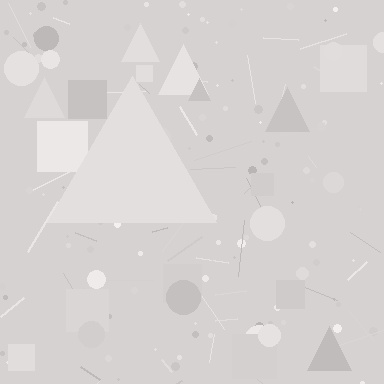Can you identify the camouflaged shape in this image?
The camouflaged shape is a triangle.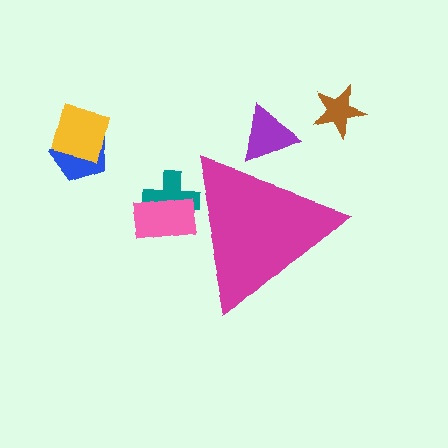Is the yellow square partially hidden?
No, the yellow square is fully visible.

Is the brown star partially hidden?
No, the brown star is fully visible.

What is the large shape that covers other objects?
A magenta triangle.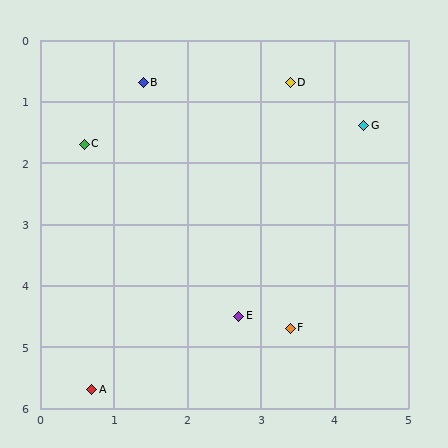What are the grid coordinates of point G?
Point G is at approximately (4.4, 1.4).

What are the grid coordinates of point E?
Point E is at approximately (2.7, 4.5).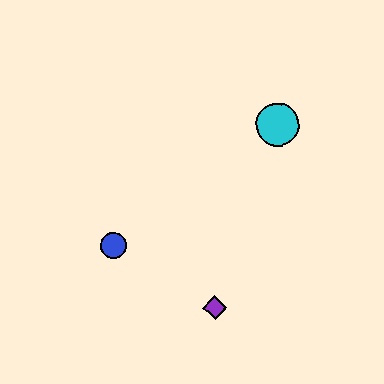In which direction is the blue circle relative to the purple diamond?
The blue circle is to the left of the purple diamond.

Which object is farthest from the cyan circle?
The blue circle is farthest from the cyan circle.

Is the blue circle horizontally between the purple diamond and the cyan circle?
No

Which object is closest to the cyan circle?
The purple diamond is closest to the cyan circle.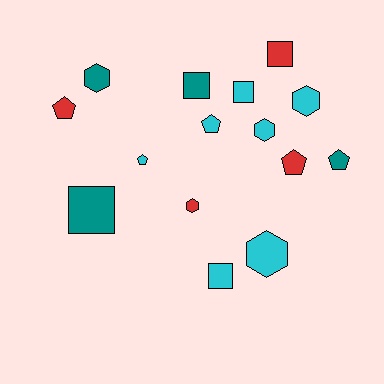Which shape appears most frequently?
Square, with 5 objects.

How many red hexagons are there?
There is 1 red hexagon.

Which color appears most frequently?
Cyan, with 7 objects.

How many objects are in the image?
There are 15 objects.